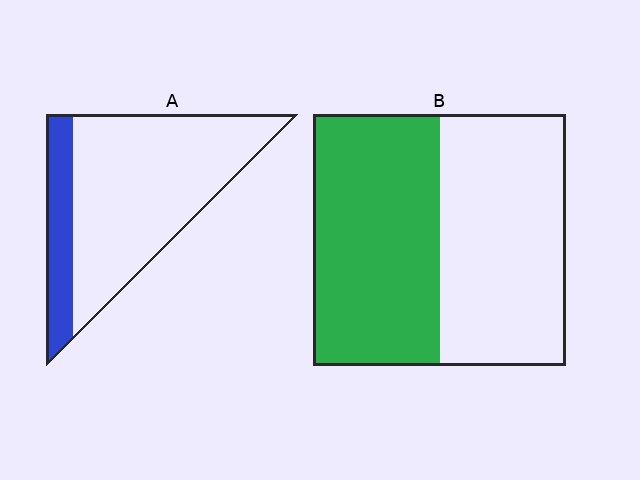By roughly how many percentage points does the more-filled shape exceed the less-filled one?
By roughly 30 percentage points (B over A).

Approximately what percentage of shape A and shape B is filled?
A is approximately 20% and B is approximately 50%.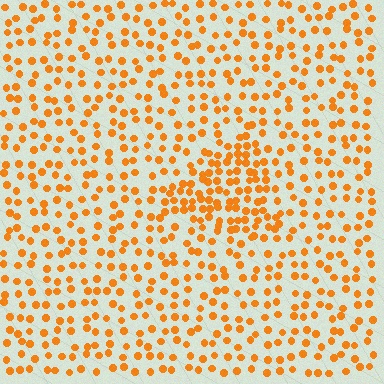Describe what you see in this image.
The image contains small orange elements arranged at two different densities. A triangle-shaped region is visible where the elements are more densely packed than the surrounding area.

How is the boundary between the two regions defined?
The boundary is defined by a change in element density (approximately 1.9x ratio). All elements are the same color, size, and shape.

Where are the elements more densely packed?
The elements are more densely packed inside the triangle boundary.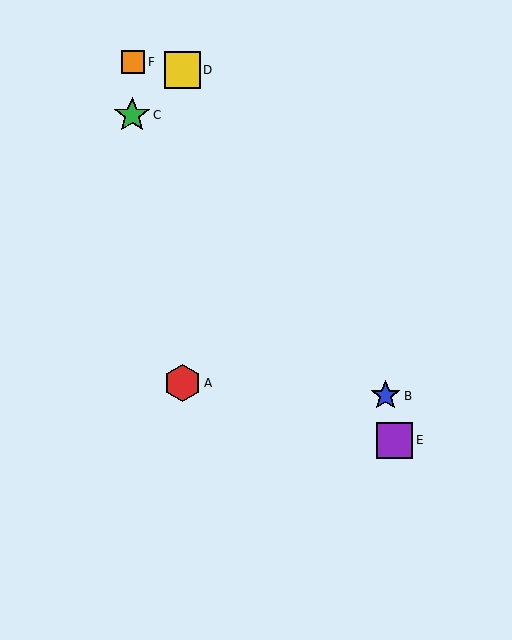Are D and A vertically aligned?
Yes, both are at x≈182.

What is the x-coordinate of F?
Object F is at x≈133.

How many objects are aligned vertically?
2 objects (A, D) are aligned vertically.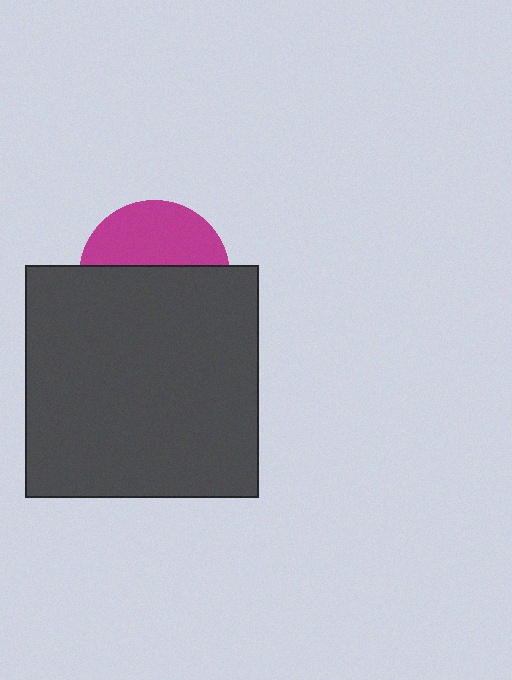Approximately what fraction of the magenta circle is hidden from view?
Roughly 58% of the magenta circle is hidden behind the dark gray square.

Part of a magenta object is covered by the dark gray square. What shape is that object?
It is a circle.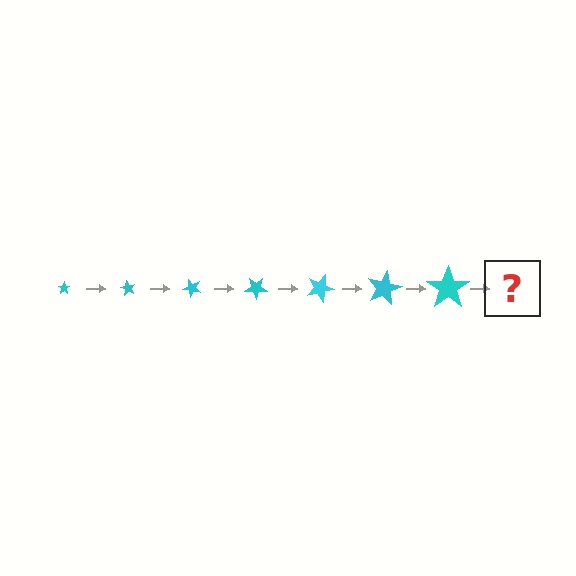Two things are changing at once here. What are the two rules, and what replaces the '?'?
The two rules are that the star grows larger each step and it rotates 60 degrees each step. The '?' should be a star, larger than the previous one and rotated 420 degrees from the start.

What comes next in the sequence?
The next element should be a star, larger than the previous one and rotated 420 degrees from the start.